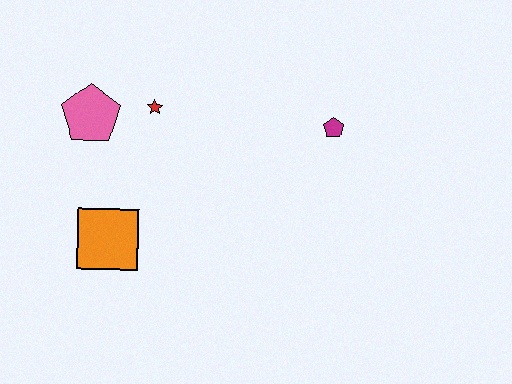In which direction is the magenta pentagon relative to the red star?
The magenta pentagon is to the right of the red star.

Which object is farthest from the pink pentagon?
The magenta pentagon is farthest from the pink pentagon.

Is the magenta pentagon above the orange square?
Yes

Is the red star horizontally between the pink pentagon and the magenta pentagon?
Yes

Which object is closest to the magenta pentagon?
The red star is closest to the magenta pentagon.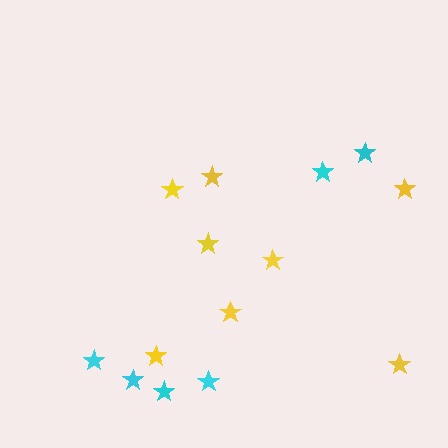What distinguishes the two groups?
There are 2 groups: one group of cyan stars (6) and one group of yellow stars (8).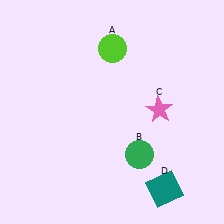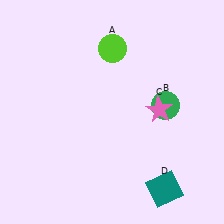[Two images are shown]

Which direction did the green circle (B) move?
The green circle (B) moved up.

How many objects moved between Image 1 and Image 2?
1 object moved between the two images.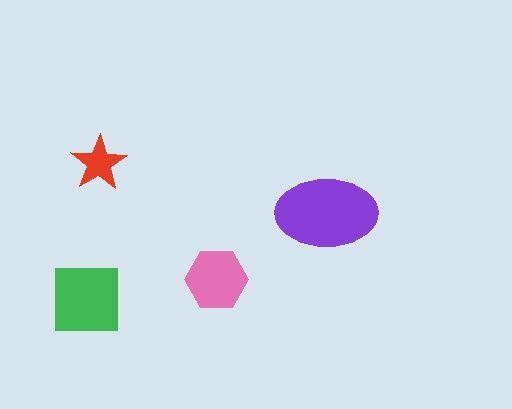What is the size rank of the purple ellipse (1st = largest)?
1st.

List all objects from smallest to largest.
The red star, the pink hexagon, the green square, the purple ellipse.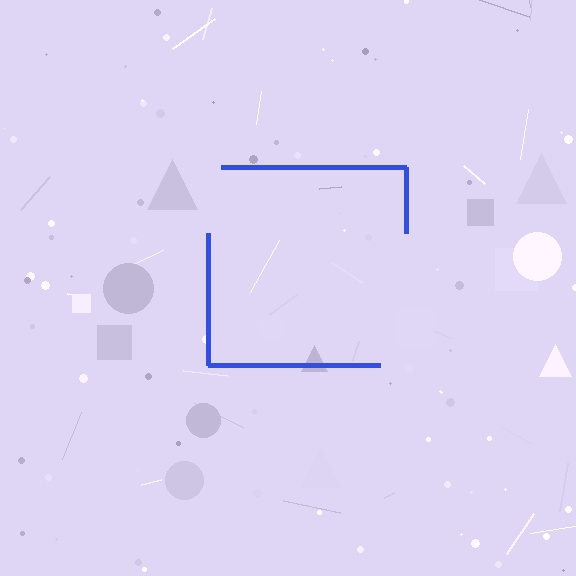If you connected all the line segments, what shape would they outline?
They would outline a square.